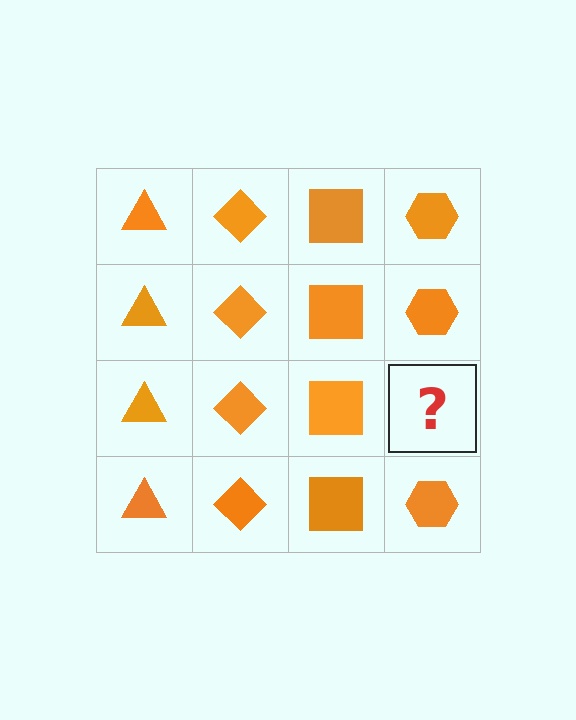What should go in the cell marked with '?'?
The missing cell should contain an orange hexagon.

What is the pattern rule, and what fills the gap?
The rule is that each column has a consistent shape. The gap should be filled with an orange hexagon.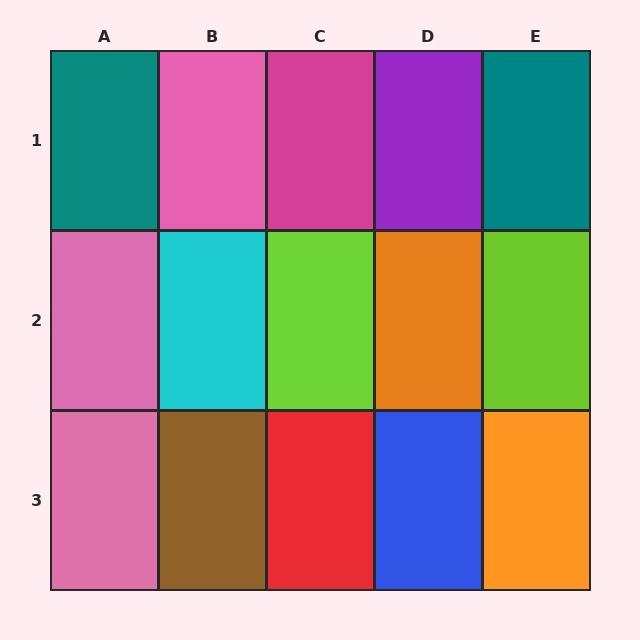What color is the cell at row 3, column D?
Blue.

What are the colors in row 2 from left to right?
Pink, cyan, lime, orange, lime.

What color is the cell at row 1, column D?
Purple.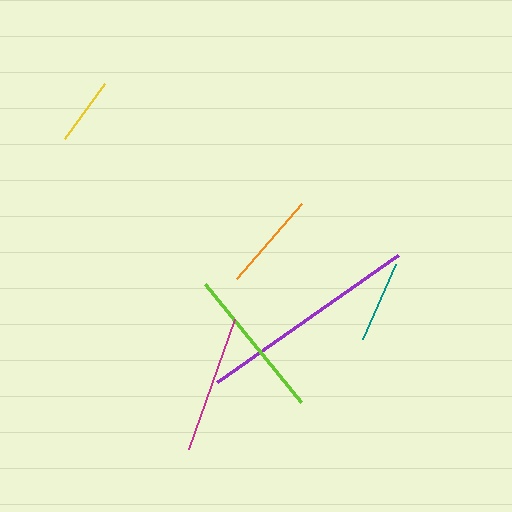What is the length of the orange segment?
The orange segment is approximately 99 pixels long.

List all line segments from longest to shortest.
From longest to shortest: purple, lime, magenta, orange, teal, yellow.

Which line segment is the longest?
The purple line is the longest at approximately 221 pixels.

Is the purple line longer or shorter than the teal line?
The purple line is longer than the teal line.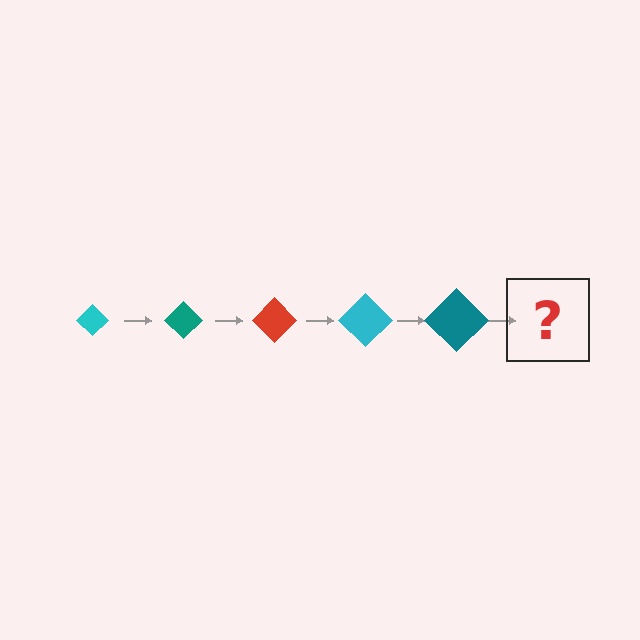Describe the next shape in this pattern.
It should be a red diamond, larger than the previous one.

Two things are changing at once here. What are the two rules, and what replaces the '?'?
The two rules are that the diamond grows larger each step and the color cycles through cyan, teal, and red. The '?' should be a red diamond, larger than the previous one.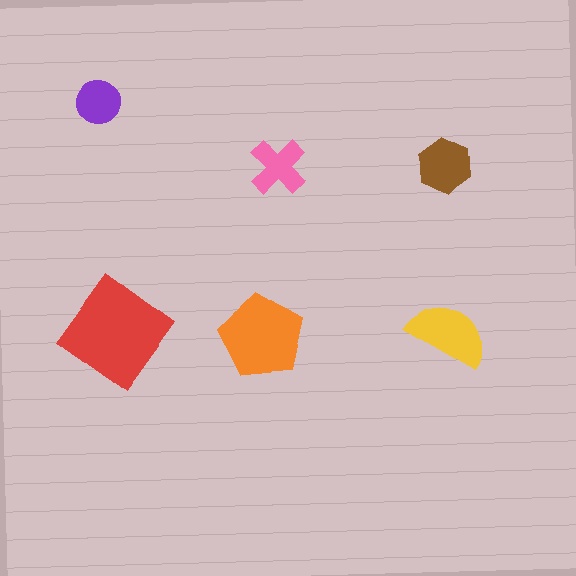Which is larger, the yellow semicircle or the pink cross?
The yellow semicircle.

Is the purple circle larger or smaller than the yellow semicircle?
Smaller.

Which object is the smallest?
The purple circle.